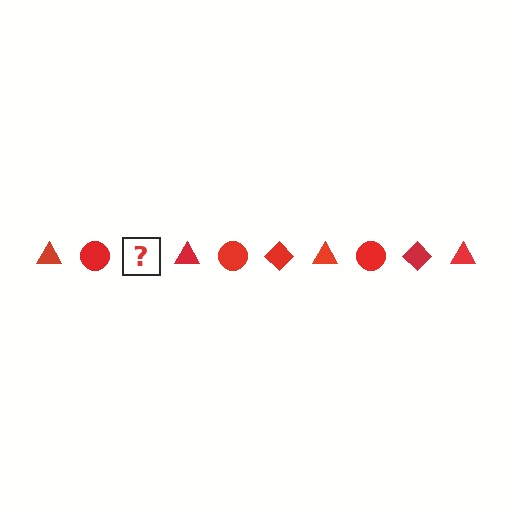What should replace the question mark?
The question mark should be replaced with a red diamond.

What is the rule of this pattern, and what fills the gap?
The rule is that the pattern cycles through triangle, circle, diamond shapes in red. The gap should be filled with a red diamond.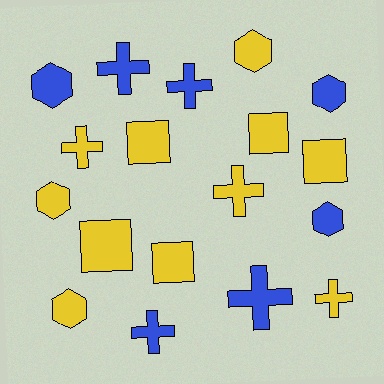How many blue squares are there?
There are no blue squares.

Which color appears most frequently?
Yellow, with 11 objects.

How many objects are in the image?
There are 18 objects.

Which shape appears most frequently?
Cross, with 7 objects.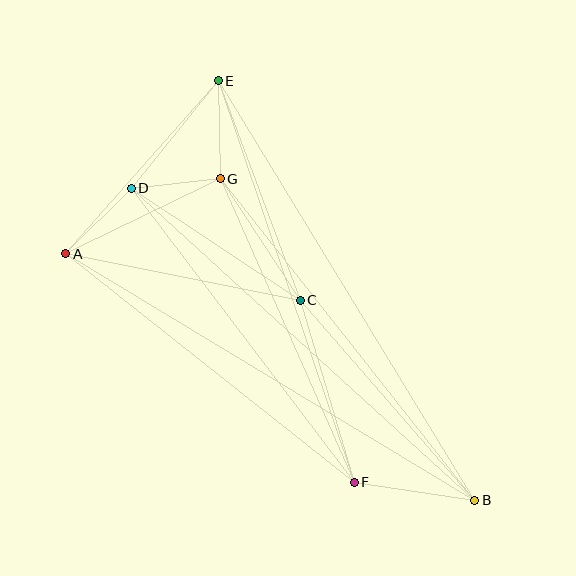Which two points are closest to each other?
Points D and G are closest to each other.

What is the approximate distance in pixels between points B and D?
The distance between B and D is approximately 464 pixels.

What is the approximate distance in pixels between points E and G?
The distance between E and G is approximately 98 pixels.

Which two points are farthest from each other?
Points B and E are farthest from each other.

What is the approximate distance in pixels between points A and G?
The distance between A and G is approximately 172 pixels.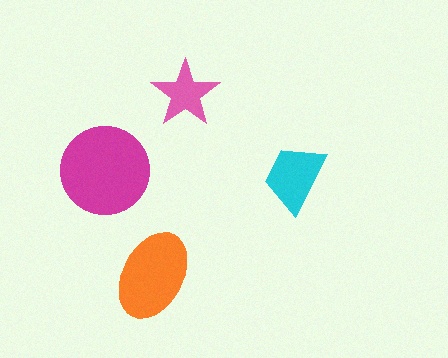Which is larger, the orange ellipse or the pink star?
The orange ellipse.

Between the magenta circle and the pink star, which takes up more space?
The magenta circle.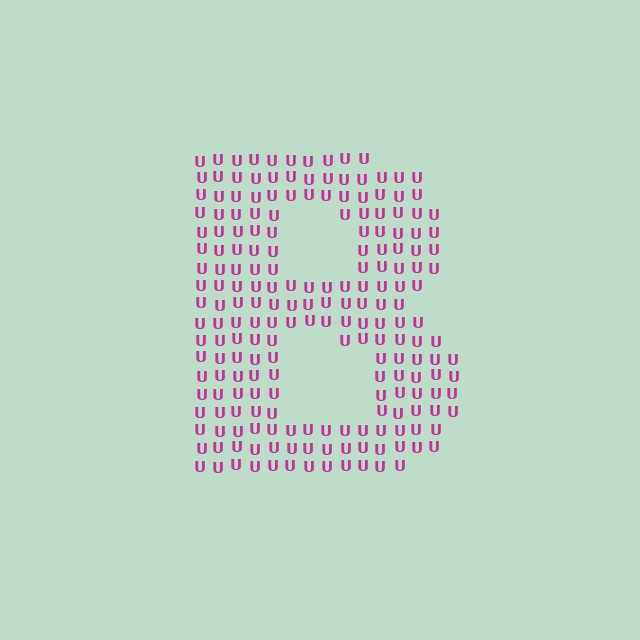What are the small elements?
The small elements are letter U's.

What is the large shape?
The large shape is the letter B.